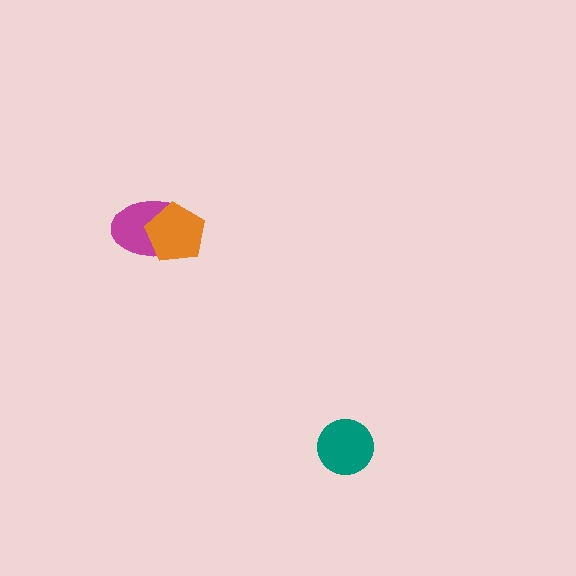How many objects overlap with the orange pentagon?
1 object overlaps with the orange pentagon.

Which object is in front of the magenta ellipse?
The orange pentagon is in front of the magenta ellipse.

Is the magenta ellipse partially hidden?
Yes, it is partially covered by another shape.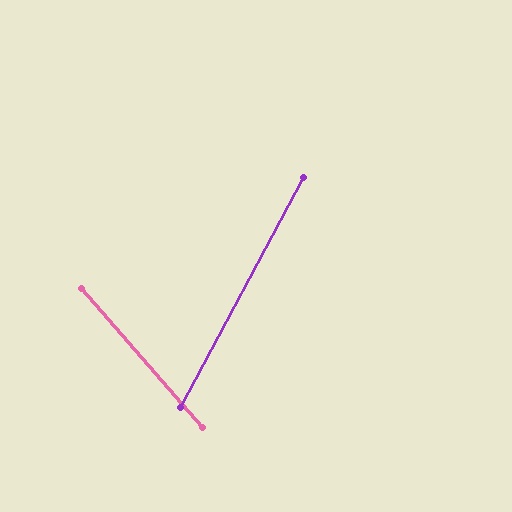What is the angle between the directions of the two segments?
Approximately 69 degrees.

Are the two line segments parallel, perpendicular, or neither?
Neither parallel nor perpendicular — they differ by about 69°.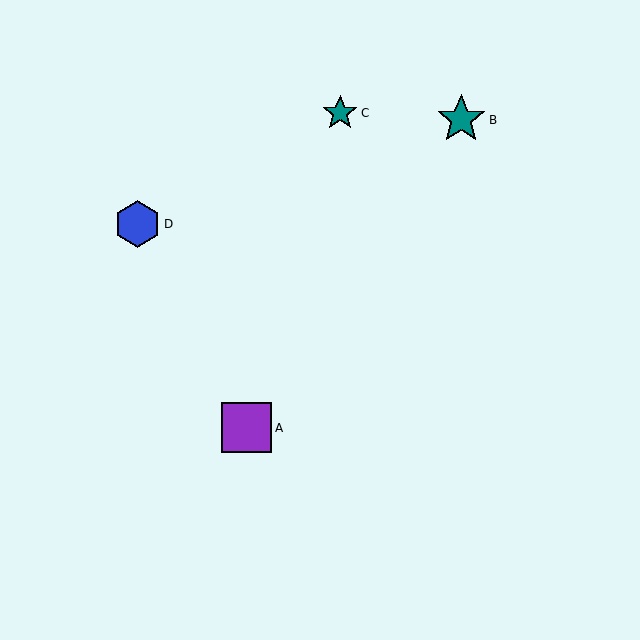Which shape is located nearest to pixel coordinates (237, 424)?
The purple square (labeled A) at (247, 428) is nearest to that location.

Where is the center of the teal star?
The center of the teal star is at (461, 120).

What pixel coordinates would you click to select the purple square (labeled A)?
Click at (247, 428) to select the purple square A.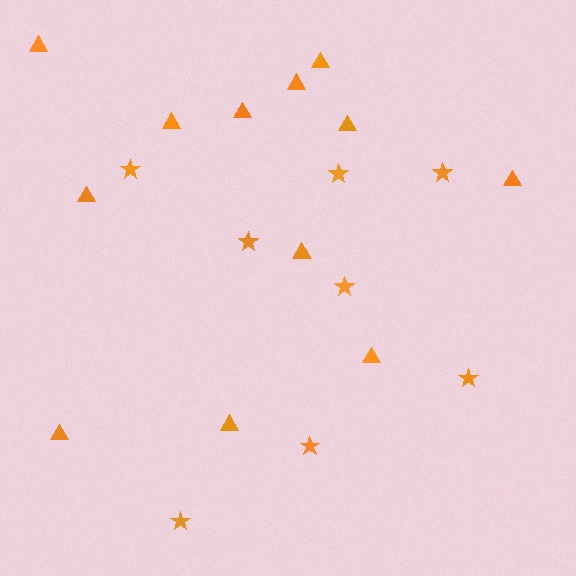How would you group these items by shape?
There are 2 groups: one group of triangles (12) and one group of stars (8).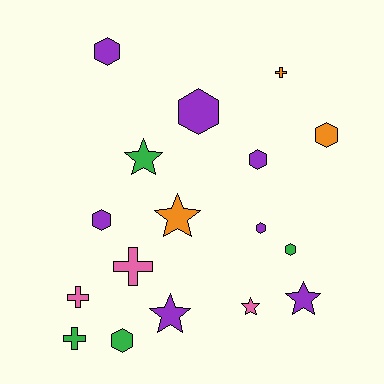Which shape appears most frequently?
Hexagon, with 8 objects.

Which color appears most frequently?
Purple, with 7 objects.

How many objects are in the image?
There are 17 objects.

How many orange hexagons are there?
There is 1 orange hexagon.